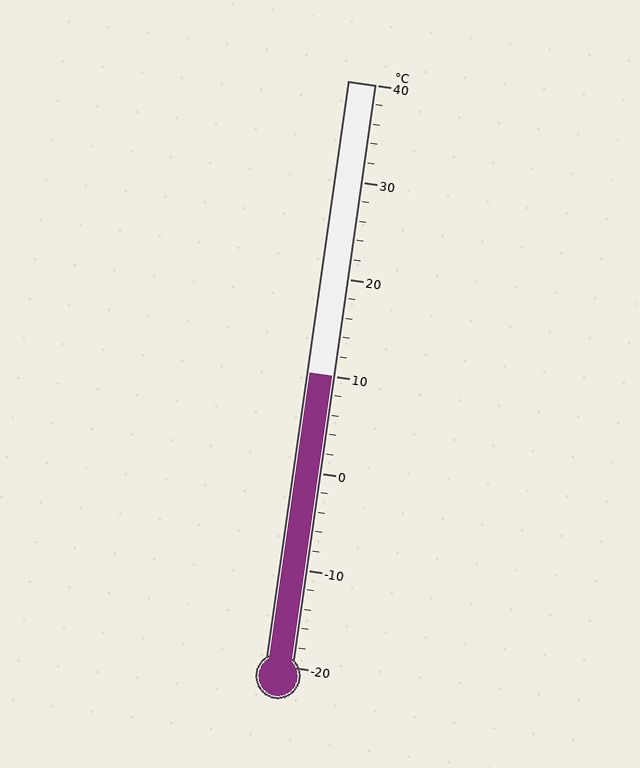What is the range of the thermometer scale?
The thermometer scale ranges from -20°C to 40°C.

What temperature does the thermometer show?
The thermometer shows approximately 10°C.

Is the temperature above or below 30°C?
The temperature is below 30°C.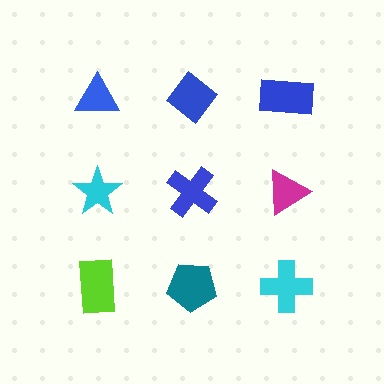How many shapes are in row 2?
3 shapes.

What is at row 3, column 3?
A cyan cross.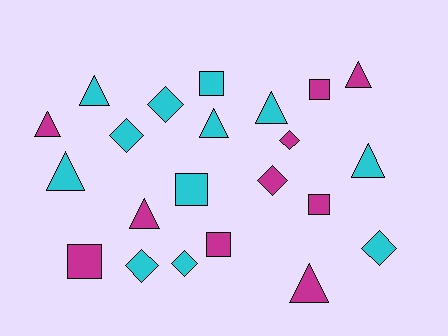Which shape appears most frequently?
Triangle, with 9 objects.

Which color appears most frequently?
Cyan, with 12 objects.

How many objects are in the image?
There are 22 objects.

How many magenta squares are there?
There are 4 magenta squares.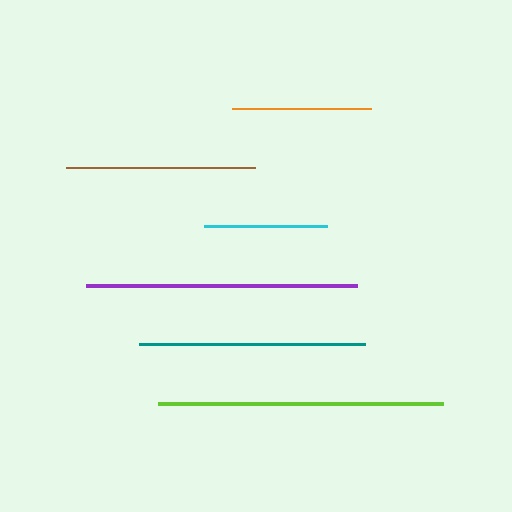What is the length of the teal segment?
The teal segment is approximately 226 pixels long.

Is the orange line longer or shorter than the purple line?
The purple line is longer than the orange line.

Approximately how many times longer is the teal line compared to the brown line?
The teal line is approximately 1.2 times the length of the brown line.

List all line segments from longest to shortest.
From longest to shortest: lime, purple, teal, brown, orange, cyan.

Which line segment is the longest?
The lime line is the longest at approximately 285 pixels.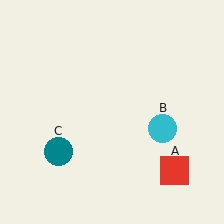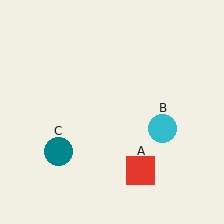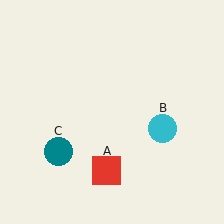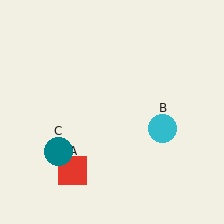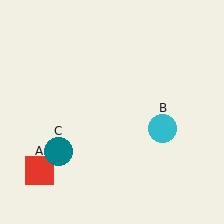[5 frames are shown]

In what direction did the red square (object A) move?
The red square (object A) moved left.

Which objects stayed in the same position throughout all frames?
Cyan circle (object B) and teal circle (object C) remained stationary.